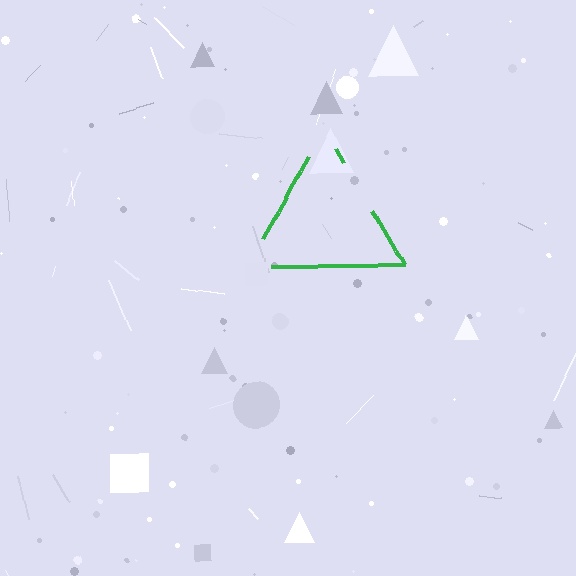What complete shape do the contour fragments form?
The contour fragments form a triangle.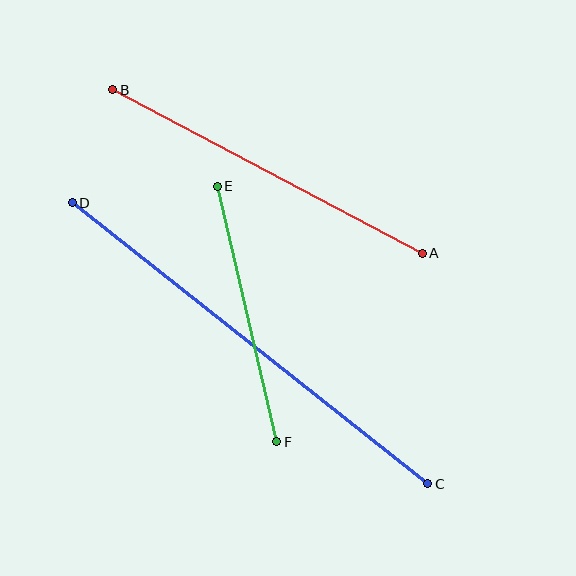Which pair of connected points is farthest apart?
Points C and D are farthest apart.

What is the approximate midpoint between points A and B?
The midpoint is at approximately (268, 171) pixels.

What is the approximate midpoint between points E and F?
The midpoint is at approximately (247, 314) pixels.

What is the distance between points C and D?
The distance is approximately 453 pixels.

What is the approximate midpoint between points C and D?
The midpoint is at approximately (250, 343) pixels.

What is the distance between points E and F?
The distance is approximately 262 pixels.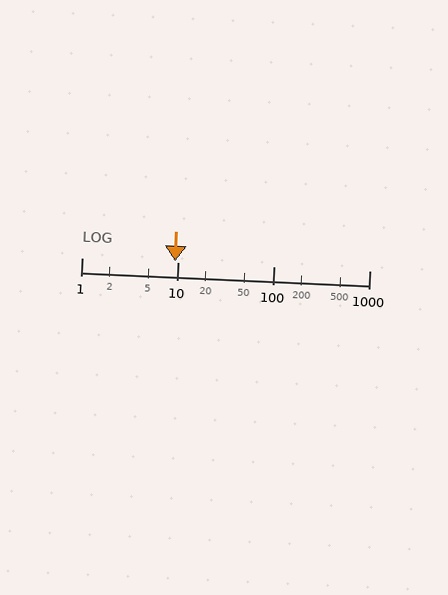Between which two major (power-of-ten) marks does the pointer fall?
The pointer is between 1 and 10.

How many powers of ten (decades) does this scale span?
The scale spans 3 decades, from 1 to 1000.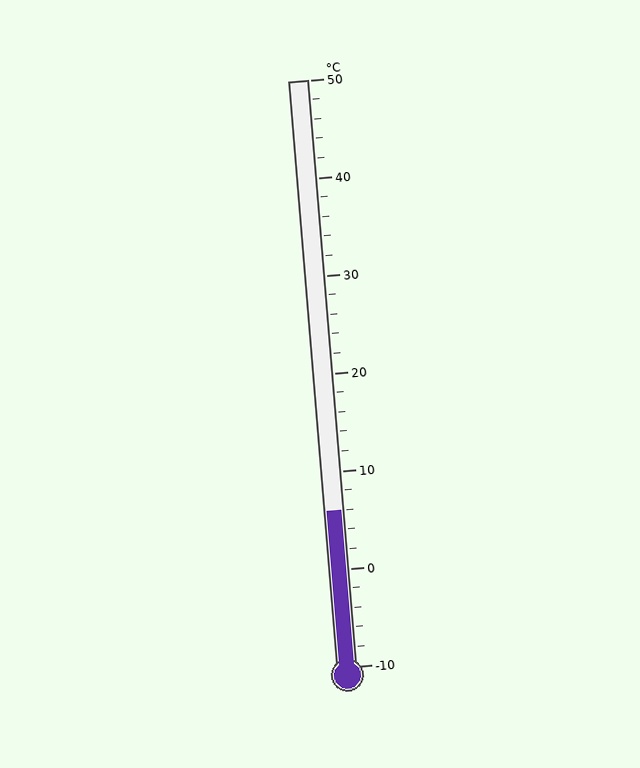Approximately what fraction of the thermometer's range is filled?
The thermometer is filled to approximately 25% of its range.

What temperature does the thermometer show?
The thermometer shows approximately 6°C.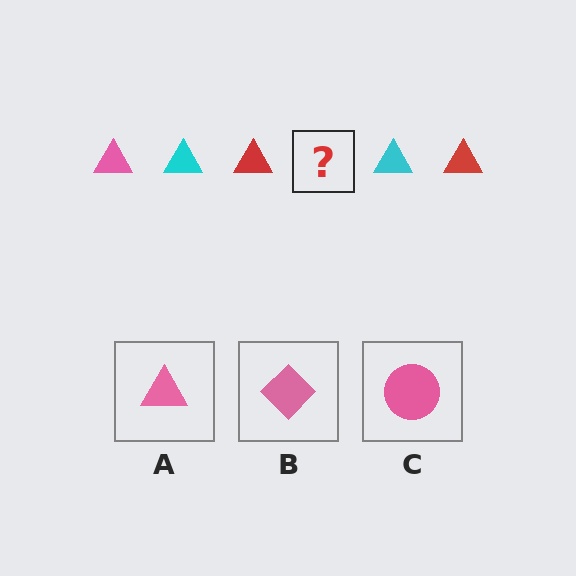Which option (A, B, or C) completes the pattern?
A.